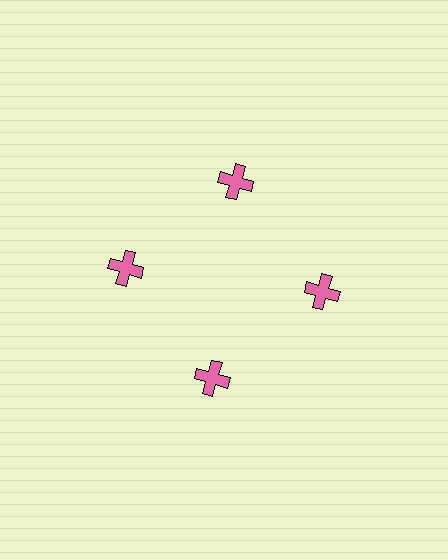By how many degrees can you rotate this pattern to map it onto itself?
The pattern maps onto itself every 90 degrees of rotation.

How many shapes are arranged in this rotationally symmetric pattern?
There are 4 shapes, arranged in 4 groups of 1.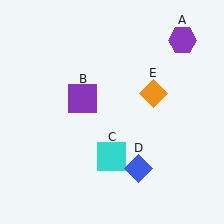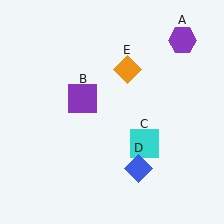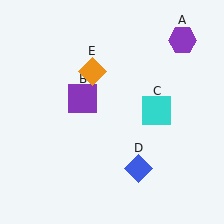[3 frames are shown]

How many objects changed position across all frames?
2 objects changed position: cyan square (object C), orange diamond (object E).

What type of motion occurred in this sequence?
The cyan square (object C), orange diamond (object E) rotated counterclockwise around the center of the scene.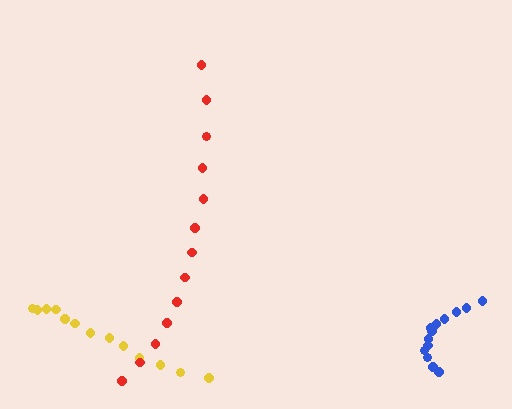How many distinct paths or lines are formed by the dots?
There are 3 distinct paths.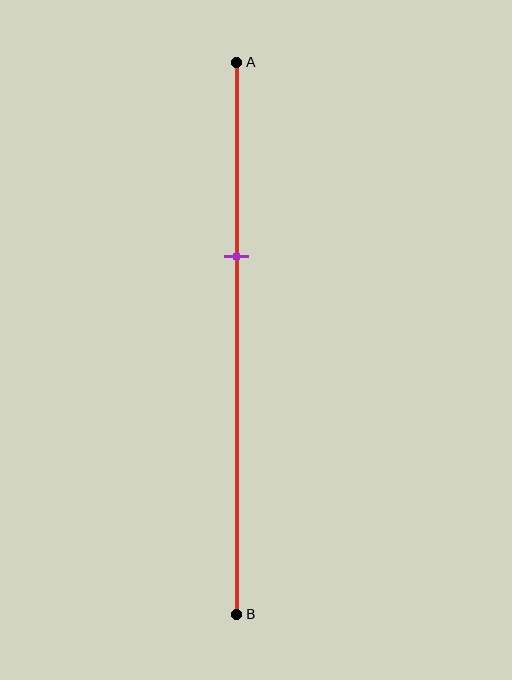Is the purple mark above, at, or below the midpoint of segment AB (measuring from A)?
The purple mark is above the midpoint of segment AB.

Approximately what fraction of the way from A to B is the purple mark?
The purple mark is approximately 35% of the way from A to B.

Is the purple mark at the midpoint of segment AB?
No, the mark is at about 35% from A, not at the 50% midpoint.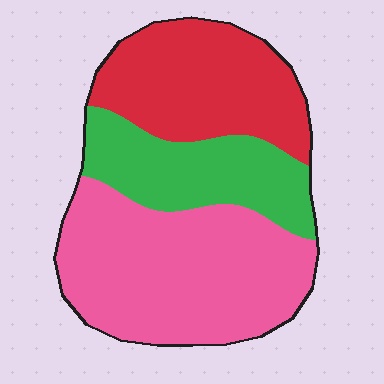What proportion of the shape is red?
Red covers 30% of the shape.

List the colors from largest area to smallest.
From largest to smallest: pink, red, green.